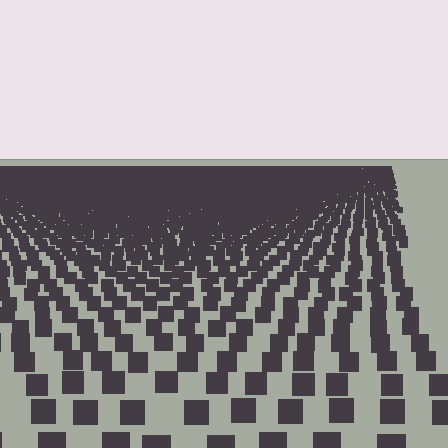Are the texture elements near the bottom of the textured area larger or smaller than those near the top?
Larger. Near the bottom, elements are closer to the viewer and appear at a bigger on-screen size.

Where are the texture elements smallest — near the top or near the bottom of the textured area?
Near the top.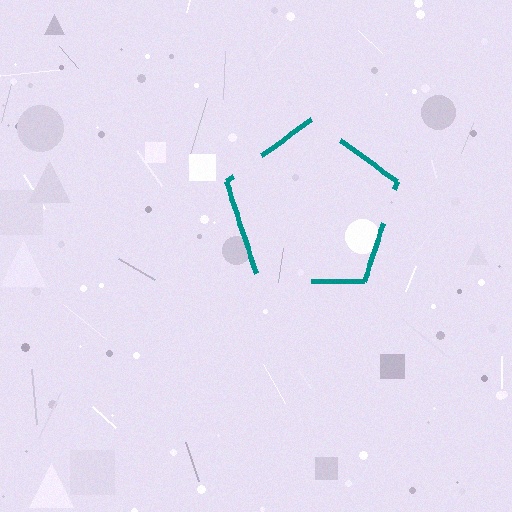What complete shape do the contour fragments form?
The contour fragments form a pentagon.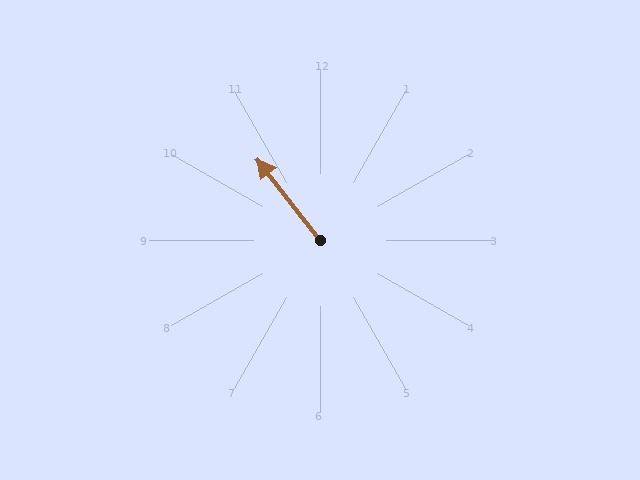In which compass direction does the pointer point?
Northwest.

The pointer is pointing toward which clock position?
Roughly 11 o'clock.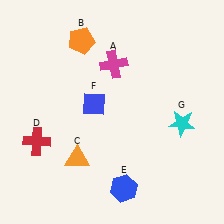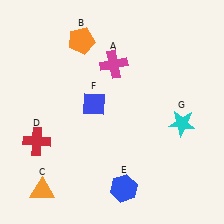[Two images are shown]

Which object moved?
The orange triangle (C) moved left.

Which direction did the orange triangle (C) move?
The orange triangle (C) moved left.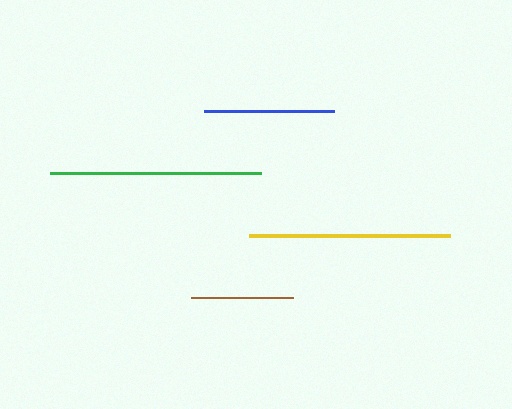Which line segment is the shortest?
The brown line is the shortest at approximately 102 pixels.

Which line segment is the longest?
The green line is the longest at approximately 211 pixels.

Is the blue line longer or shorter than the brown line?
The blue line is longer than the brown line.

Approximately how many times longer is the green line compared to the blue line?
The green line is approximately 1.6 times the length of the blue line.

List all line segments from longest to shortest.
From longest to shortest: green, yellow, blue, brown.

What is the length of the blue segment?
The blue segment is approximately 130 pixels long.